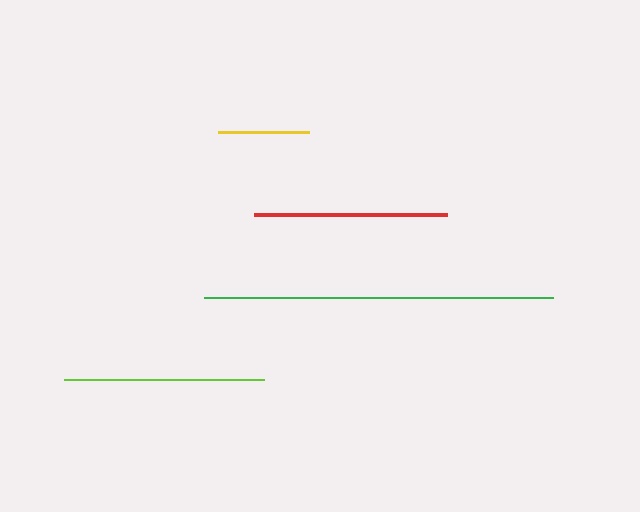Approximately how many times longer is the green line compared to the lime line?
The green line is approximately 1.7 times the length of the lime line.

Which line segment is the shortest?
The yellow line is the shortest at approximately 91 pixels.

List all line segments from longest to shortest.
From longest to shortest: green, lime, red, yellow.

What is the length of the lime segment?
The lime segment is approximately 200 pixels long.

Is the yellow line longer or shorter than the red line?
The red line is longer than the yellow line.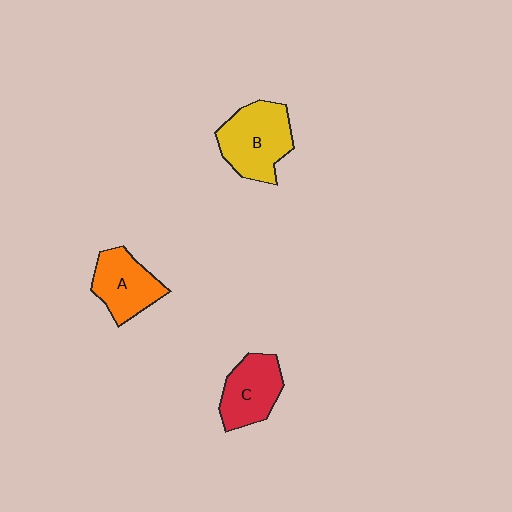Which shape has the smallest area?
Shape A (orange).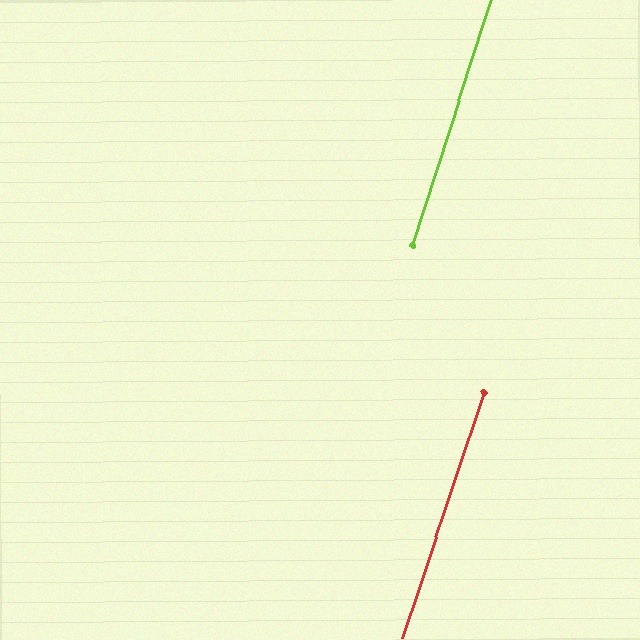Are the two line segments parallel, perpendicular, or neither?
Parallel — their directions differ by only 0.8°.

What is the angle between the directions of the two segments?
Approximately 1 degree.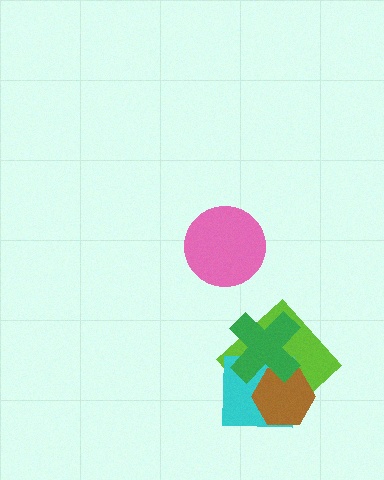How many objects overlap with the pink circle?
0 objects overlap with the pink circle.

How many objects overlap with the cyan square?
3 objects overlap with the cyan square.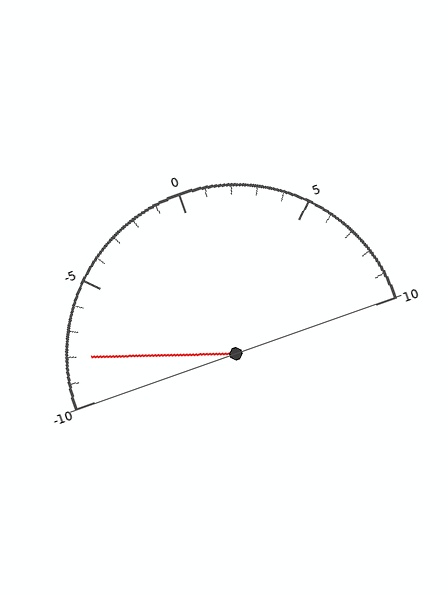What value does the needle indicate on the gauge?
The needle indicates approximately -8.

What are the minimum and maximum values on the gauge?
The gauge ranges from -10 to 10.